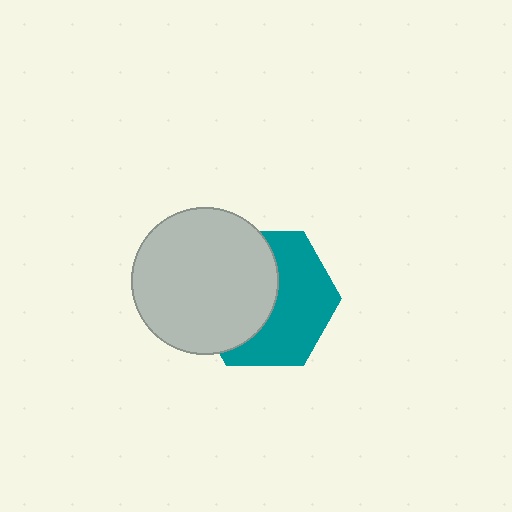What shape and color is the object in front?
The object in front is a light gray circle.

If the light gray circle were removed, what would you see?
You would see the complete teal hexagon.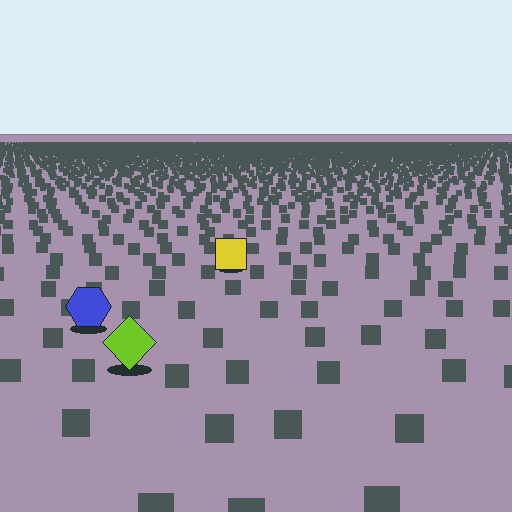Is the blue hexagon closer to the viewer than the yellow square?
Yes. The blue hexagon is closer — you can tell from the texture gradient: the ground texture is coarser near it.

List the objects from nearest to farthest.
From nearest to farthest: the lime diamond, the blue hexagon, the yellow square.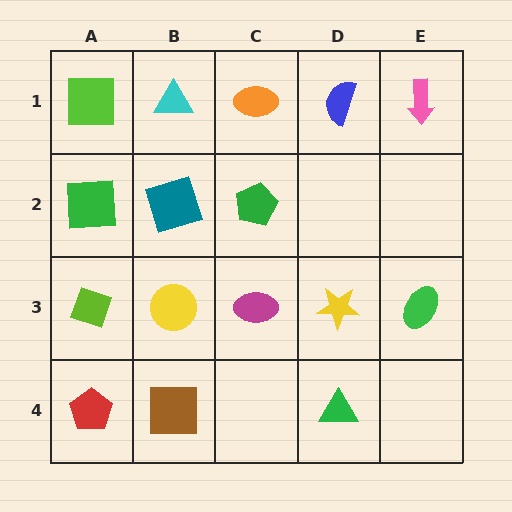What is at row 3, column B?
A yellow circle.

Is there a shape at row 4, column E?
No, that cell is empty.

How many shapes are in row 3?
5 shapes.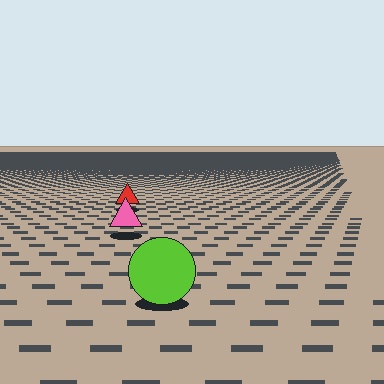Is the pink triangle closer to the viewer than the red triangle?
Yes. The pink triangle is closer — you can tell from the texture gradient: the ground texture is coarser near it.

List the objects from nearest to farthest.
From nearest to farthest: the lime circle, the pink triangle, the red triangle.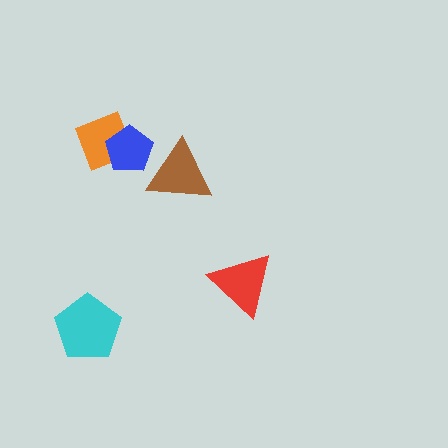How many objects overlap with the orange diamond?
1 object overlaps with the orange diamond.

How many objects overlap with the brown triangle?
1 object overlaps with the brown triangle.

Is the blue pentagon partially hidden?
Yes, it is partially covered by another shape.